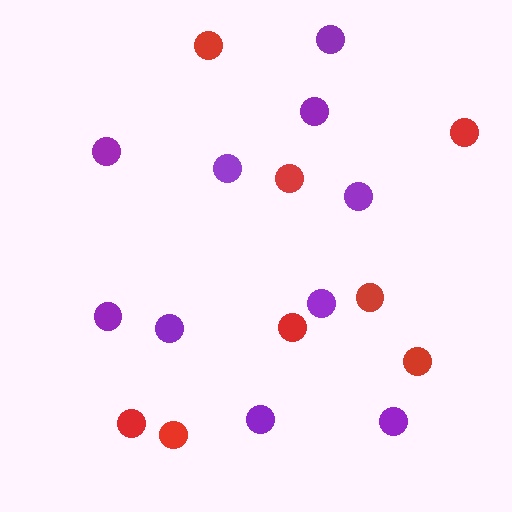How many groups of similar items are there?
There are 2 groups: one group of red circles (8) and one group of purple circles (10).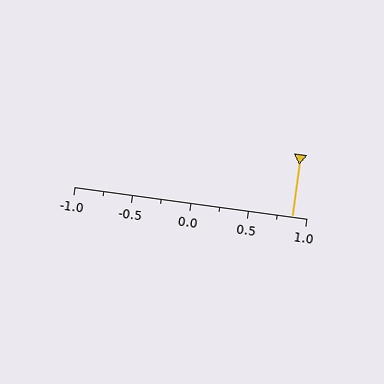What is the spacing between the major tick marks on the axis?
The major ticks are spaced 0.5 apart.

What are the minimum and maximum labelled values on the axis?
The axis runs from -1.0 to 1.0.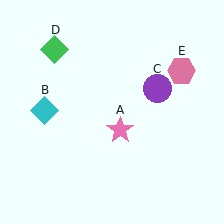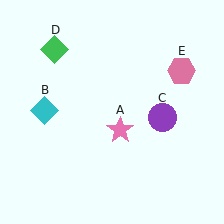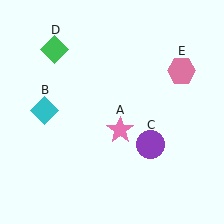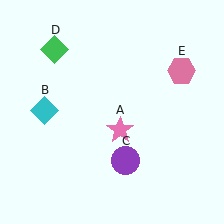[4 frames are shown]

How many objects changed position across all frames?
1 object changed position: purple circle (object C).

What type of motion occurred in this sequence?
The purple circle (object C) rotated clockwise around the center of the scene.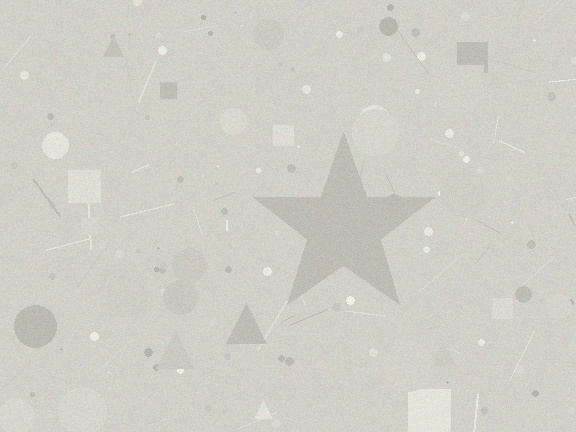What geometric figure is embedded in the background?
A star is embedded in the background.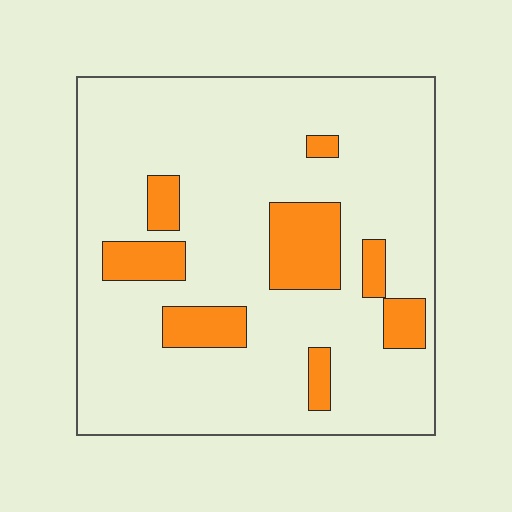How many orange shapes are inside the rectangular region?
8.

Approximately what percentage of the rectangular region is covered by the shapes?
Approximately 15%.